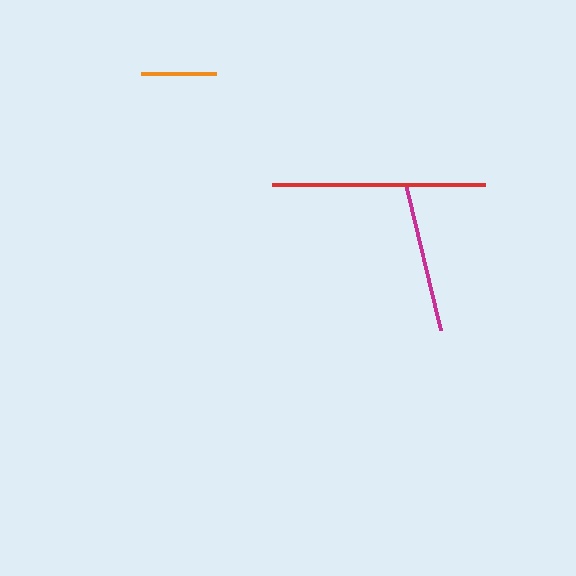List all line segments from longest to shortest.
From longest to shortest: red, magenta, orange.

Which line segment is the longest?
The red line is the longest at approximately 212 pixels.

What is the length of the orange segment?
The orange segment is approximately 75 pixels long.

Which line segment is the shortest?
The orange line is the shortest at approximately 75 pixels.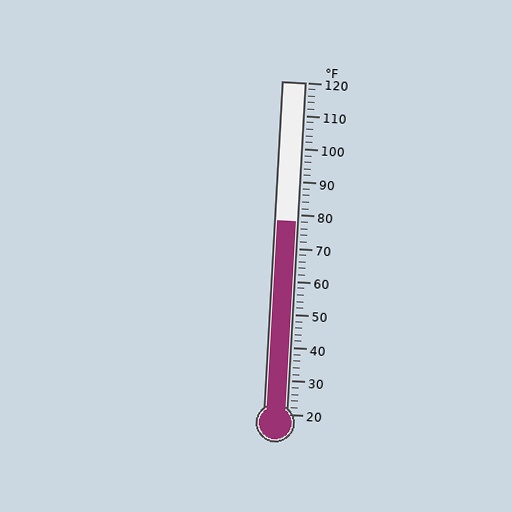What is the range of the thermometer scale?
The thermometer scale ranges from 20°F to 120°F.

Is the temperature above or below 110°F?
The temperature is below 110°F.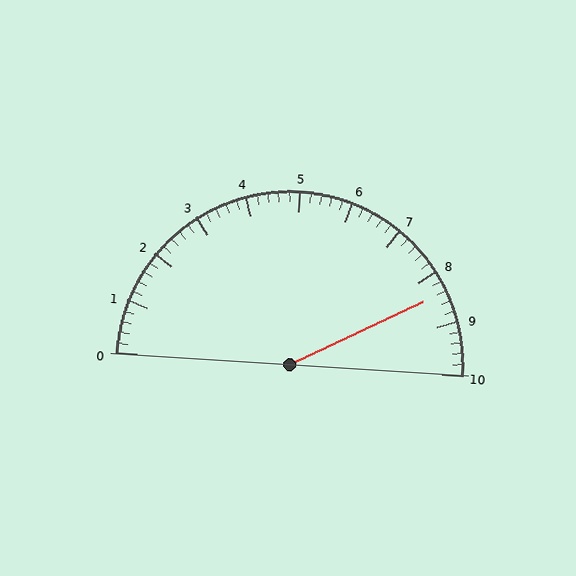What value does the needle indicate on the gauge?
The needle indicates approximately 8.4.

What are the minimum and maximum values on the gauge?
The gauge ranges from 0 to 10.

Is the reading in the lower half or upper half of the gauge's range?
The reading is in the upper half of the range (0 to 10).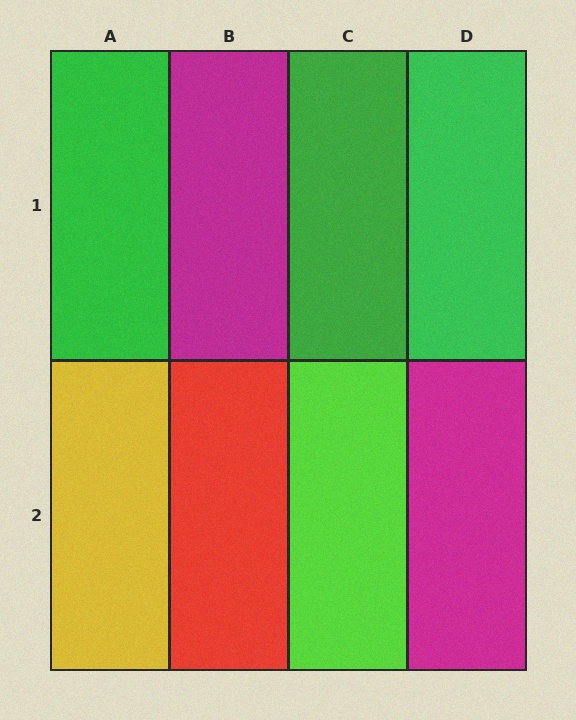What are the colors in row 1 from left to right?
Green, magenta, green, green.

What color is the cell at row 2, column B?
Red.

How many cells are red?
1 cell is red.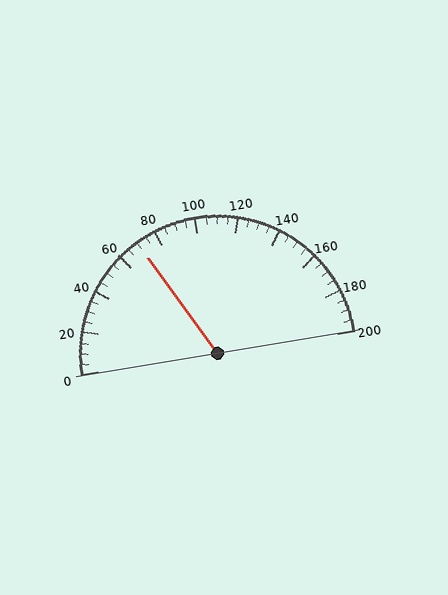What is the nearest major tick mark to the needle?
The nearest major tick mark is 80.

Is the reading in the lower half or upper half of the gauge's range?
The reading is in the lower half of the range (0 to 200).